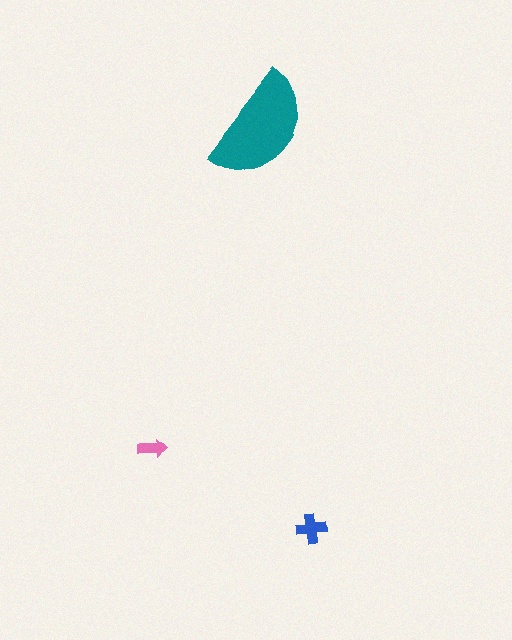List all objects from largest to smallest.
The teal semicircle, the blue cross, the pink arrow.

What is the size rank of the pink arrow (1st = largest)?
3rd.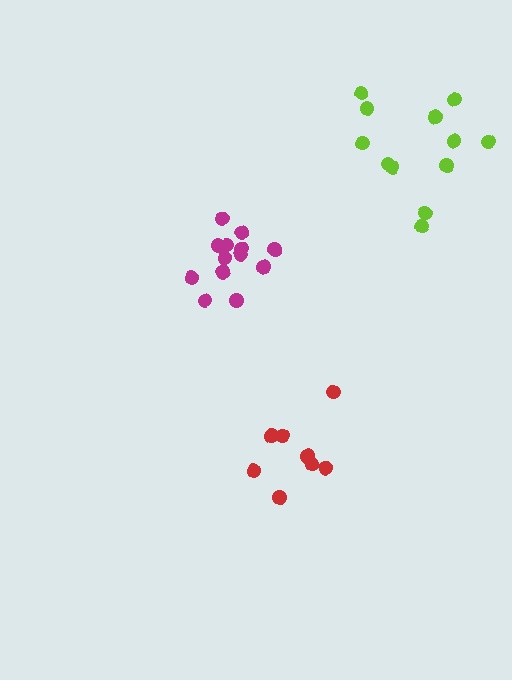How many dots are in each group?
Group 1: 13 dots, Group 2: 8 dots, Group 3: 12 dots (33 total).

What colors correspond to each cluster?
The clusters are colored: magenta, red, lime.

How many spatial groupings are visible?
There are 3 spatial groupings.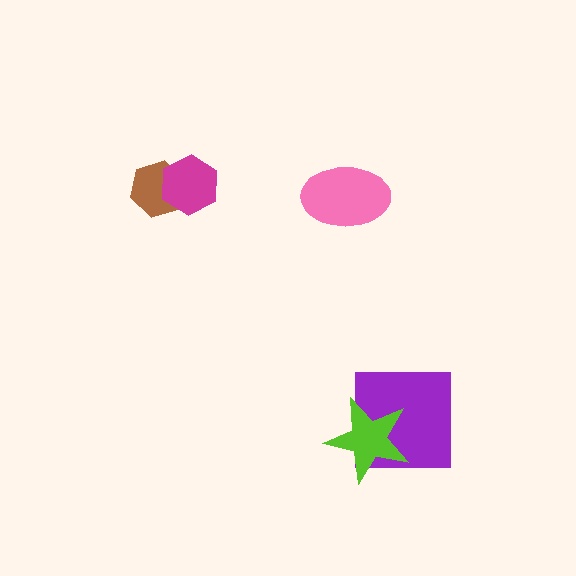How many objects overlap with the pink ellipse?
0 objects overlap with the pink ellipse.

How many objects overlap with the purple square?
1 object overlaps with the purple square.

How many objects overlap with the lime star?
1 object overlaps with the lime star.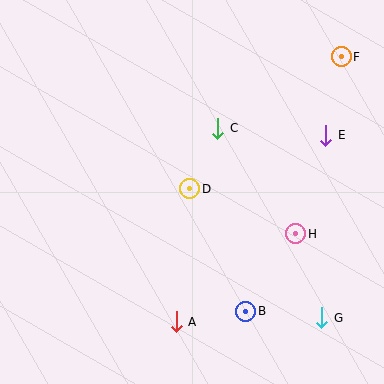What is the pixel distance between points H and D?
The distance between H and D is 115 pixels.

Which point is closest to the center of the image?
Point D at (190, 189) is closest to the center.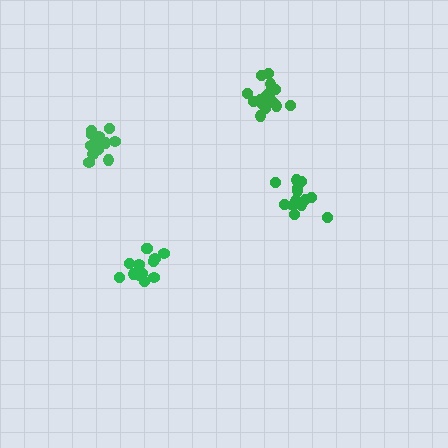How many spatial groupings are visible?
There are 4 spatial groupings.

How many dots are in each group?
Group 1: 14 dots, Group 2: 14 dots, Group 3: 16 dots, Group 4: 13 dots (57 total).